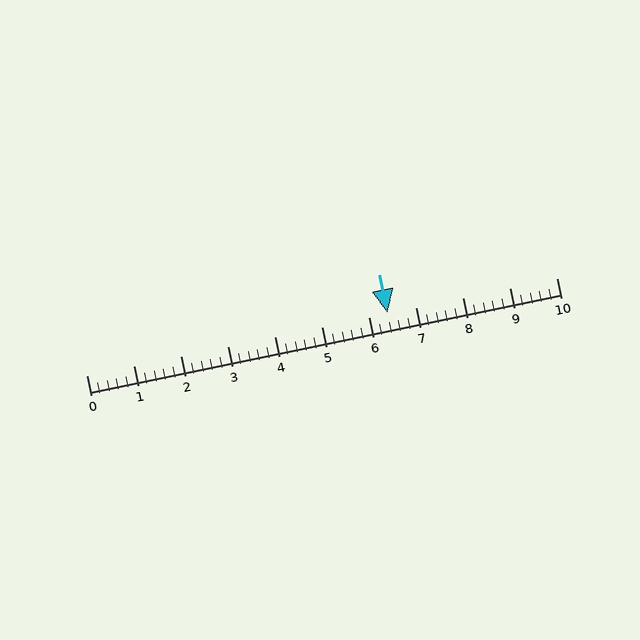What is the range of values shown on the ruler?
The ruler shows values from 0 to 10.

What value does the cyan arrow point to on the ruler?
The cyan arrow points to approximately 6.4.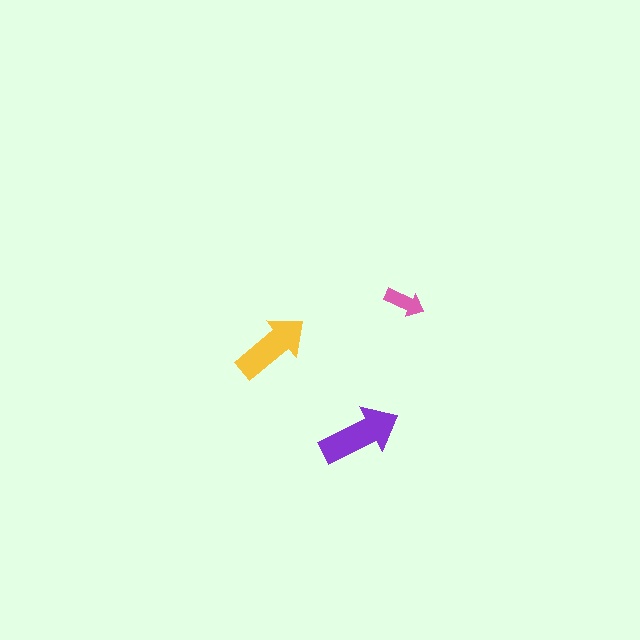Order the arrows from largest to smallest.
the purple one, the yellow one, the pink one.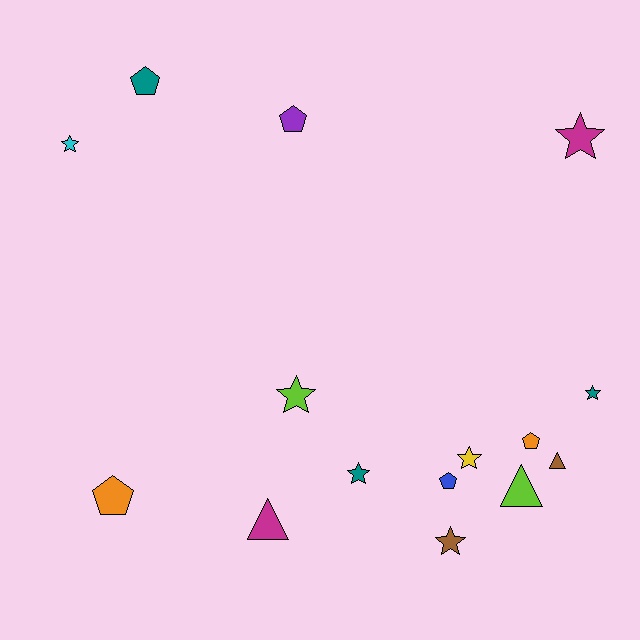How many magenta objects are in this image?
There are 2 magenta objects.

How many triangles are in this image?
There are 3 triangles.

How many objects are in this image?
There are 15 objects.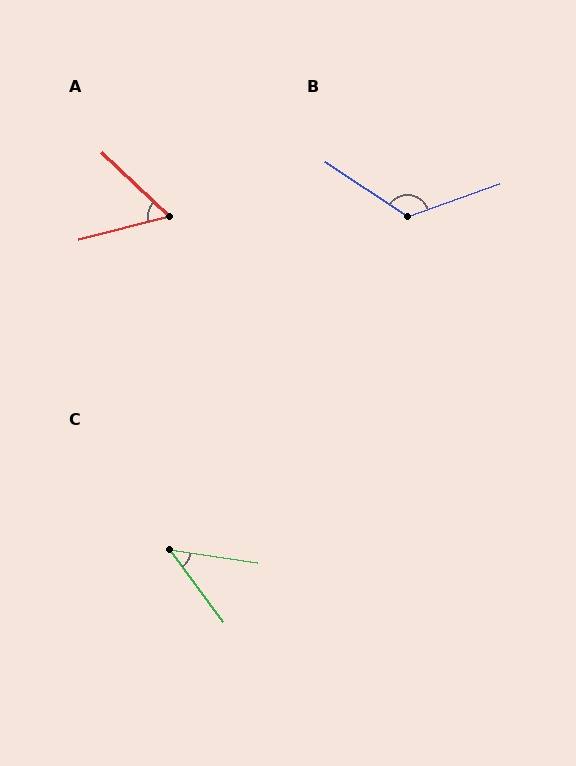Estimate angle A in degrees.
Approximately 58 degrees.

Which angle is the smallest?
C, at approximately 45 degrees.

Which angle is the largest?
B, at approximately 127 degrees.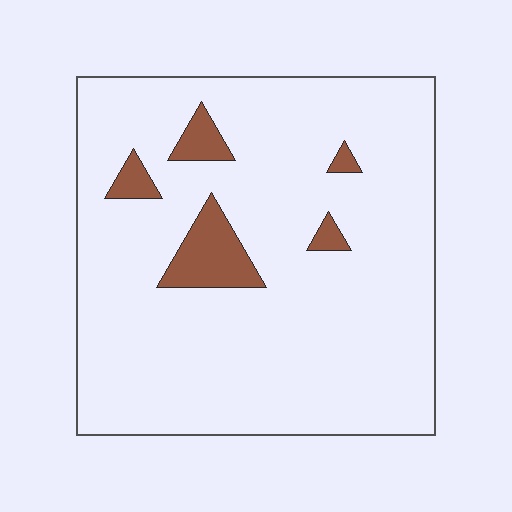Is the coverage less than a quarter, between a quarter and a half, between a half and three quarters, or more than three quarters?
Less than a quarter.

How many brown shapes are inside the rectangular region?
5.